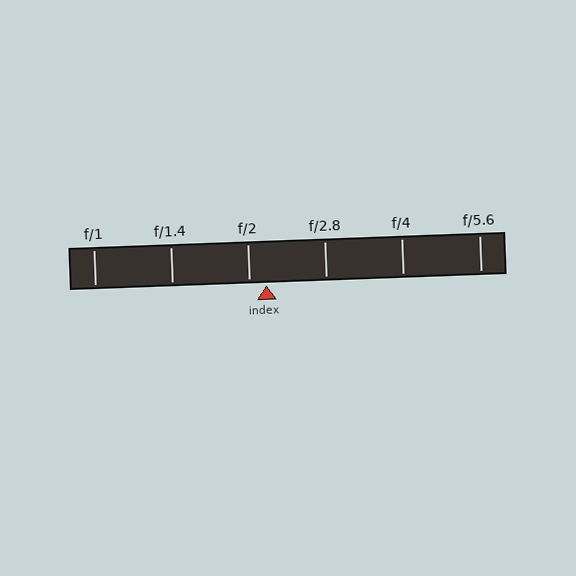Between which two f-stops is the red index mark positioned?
The index mark is between f/2 and f/2.8.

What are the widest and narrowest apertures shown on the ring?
The widest aperture shown is f/1 and the narrowest is f/5.6.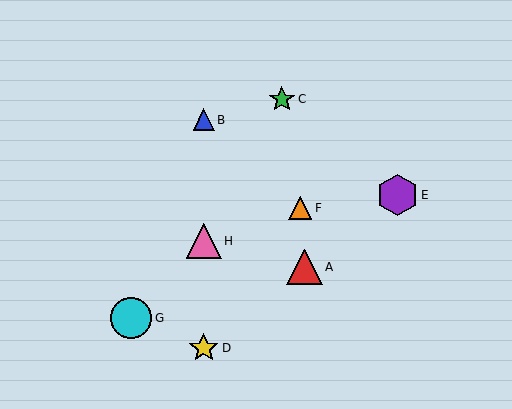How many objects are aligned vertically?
3 objects (B, D, H) are aligned vertically.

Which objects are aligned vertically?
Objects B, D, H are aligned vertically.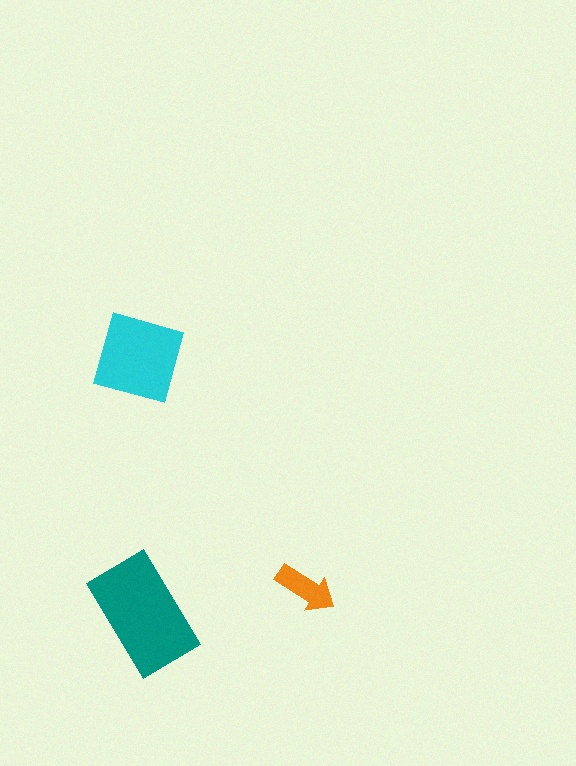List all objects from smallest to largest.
The orange arrow, the cyan diamond, the teal rectangle.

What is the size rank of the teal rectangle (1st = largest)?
1st.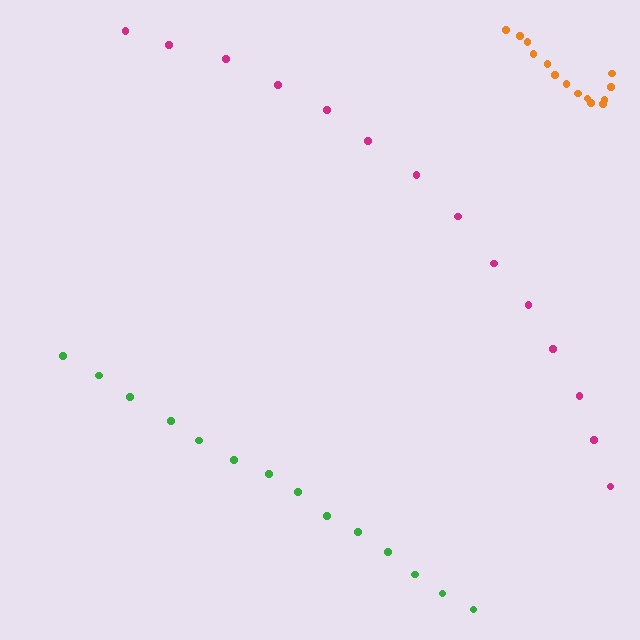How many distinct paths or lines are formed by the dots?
There are 3 distinct paths.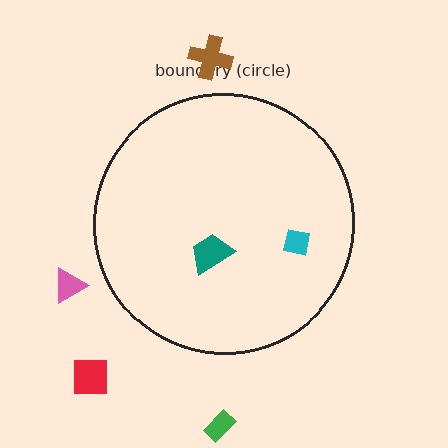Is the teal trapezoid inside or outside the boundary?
Inside.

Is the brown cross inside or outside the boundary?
Outside.